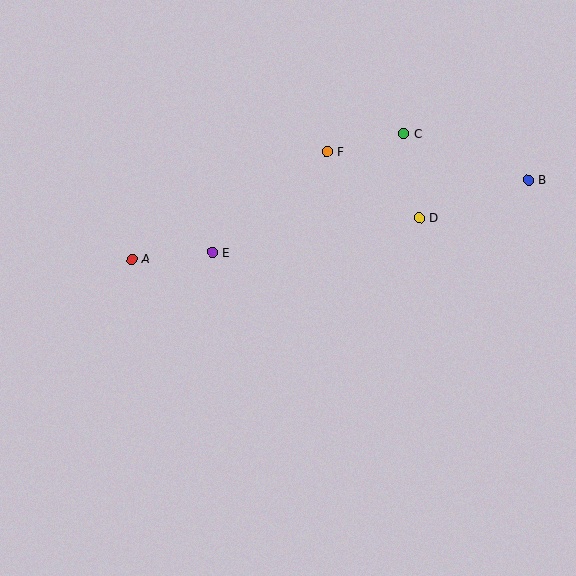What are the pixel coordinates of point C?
Point C is at (404, 134).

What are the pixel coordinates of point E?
Point E is at (212, 252).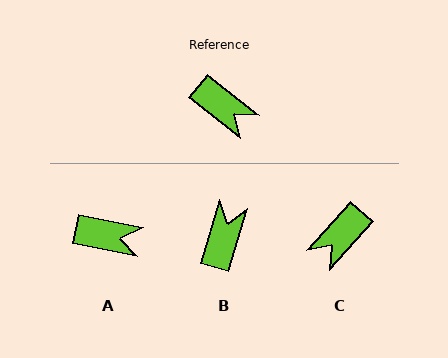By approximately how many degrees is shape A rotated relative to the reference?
Approximately 27 degrees counter-clockwise.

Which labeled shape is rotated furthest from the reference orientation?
B, about 112 degrees away.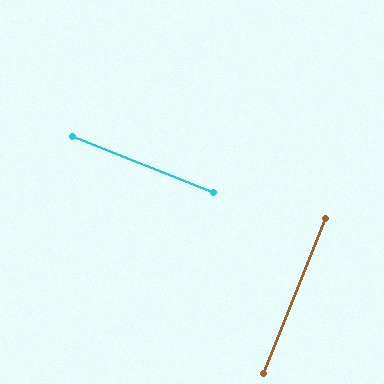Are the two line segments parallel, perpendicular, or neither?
Perpendicular — they meet at approximately 90°.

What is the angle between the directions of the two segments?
Approximately 90 degrees.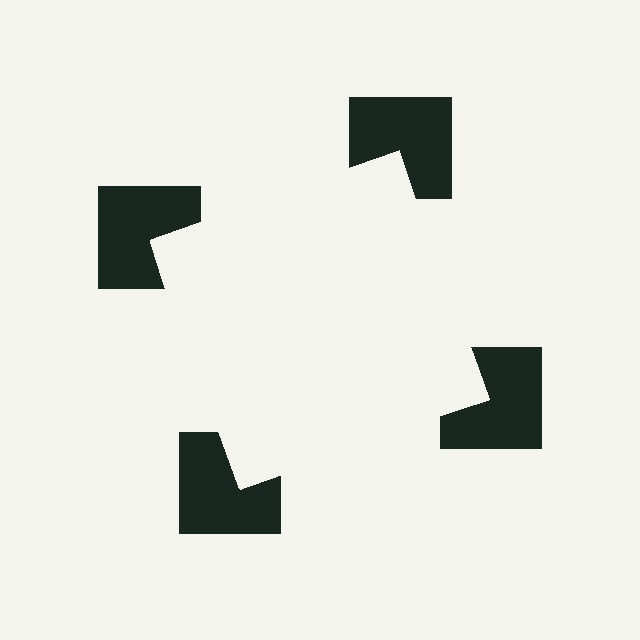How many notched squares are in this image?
There are 4 — one at each vertex of the illusory square.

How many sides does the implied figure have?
4 sides.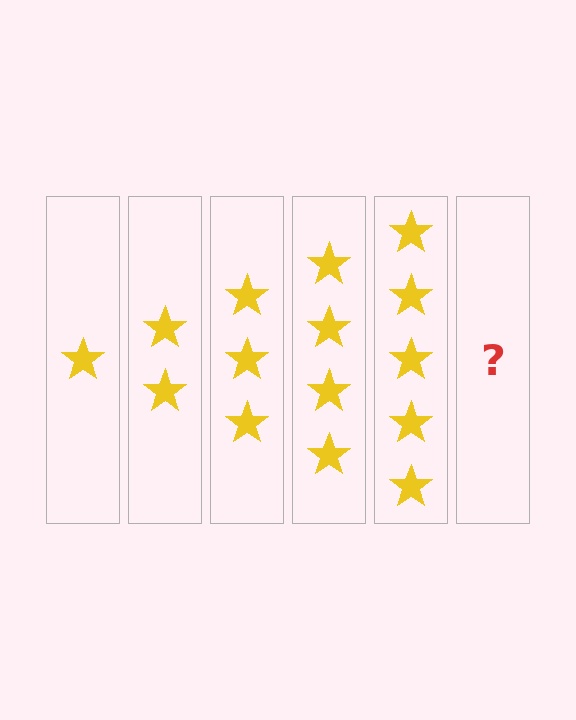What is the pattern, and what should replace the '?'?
The pattern is that each step adds one more star. The '?' should be 6 stars.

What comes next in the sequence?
The next element should be 6 stars.